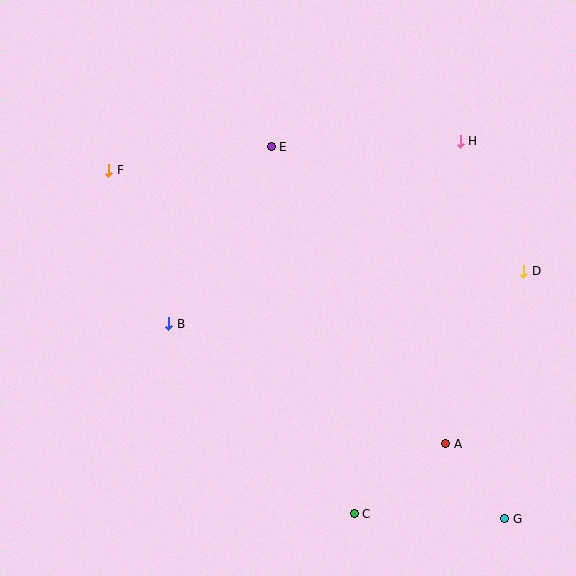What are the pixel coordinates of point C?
Point C is at (354, 514).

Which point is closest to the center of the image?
Point B at (169, 324) is closest to the center.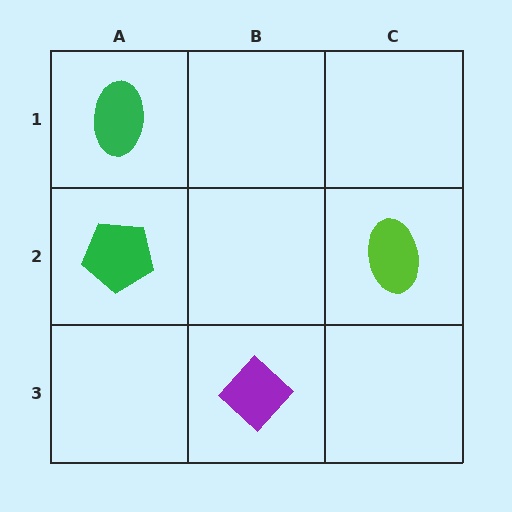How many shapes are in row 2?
2 shapes.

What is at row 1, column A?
A green ellipse.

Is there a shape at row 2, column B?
No, that cell is empty.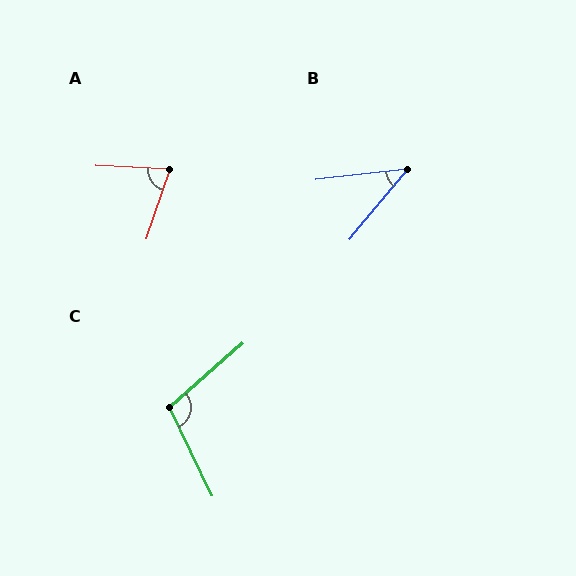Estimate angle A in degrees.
Approximately 74 degrees.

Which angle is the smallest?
B, at approximately 44 degrees.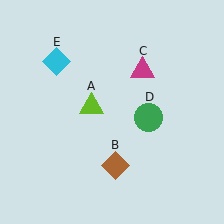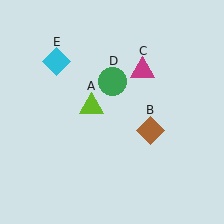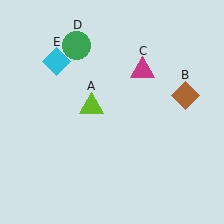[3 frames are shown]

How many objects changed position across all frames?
2 objects changed position: brown diamond (object B), green circle (object D).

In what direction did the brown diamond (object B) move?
The brown diamond (object B) moved up and to the right.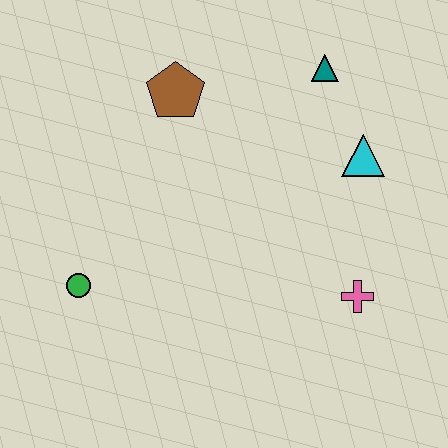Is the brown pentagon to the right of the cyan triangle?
No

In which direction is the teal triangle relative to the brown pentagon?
The teal triangle is to the right of the brown pentagon.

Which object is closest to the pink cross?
The cyan triangle is closest to the pink cross.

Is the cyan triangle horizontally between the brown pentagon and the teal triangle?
No